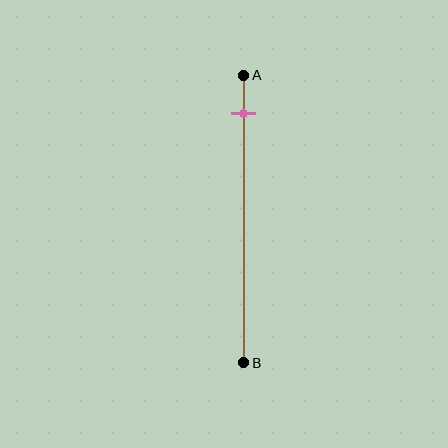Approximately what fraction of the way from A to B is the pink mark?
The pink mark is approximately 15% of the way from A to B.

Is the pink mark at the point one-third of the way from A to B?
No, the mark is at about 15% from A, not at the 33% one-third point.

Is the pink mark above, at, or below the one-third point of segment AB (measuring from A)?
The pink mark is above the one-third point of segment AB.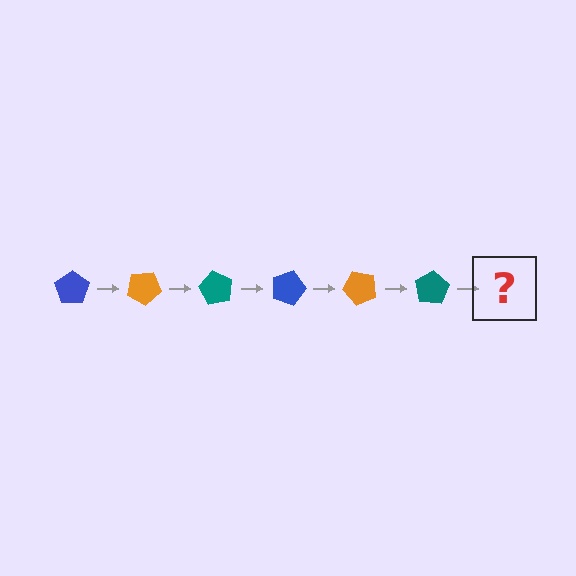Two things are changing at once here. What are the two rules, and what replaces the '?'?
The two rules are that it rotates 30 degrees each step and the color cycles through blue, orange, and teal. The '?' should be a blue pentagon, rotated 180 degrees from the start.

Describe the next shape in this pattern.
It should be a blue pentagon, rotated 180 degrees from the start.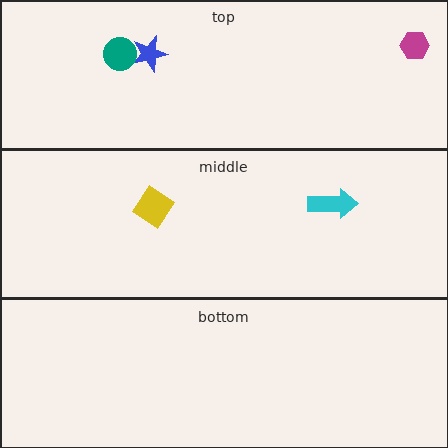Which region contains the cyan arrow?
The middle region.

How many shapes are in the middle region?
2.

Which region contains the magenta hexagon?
The top region.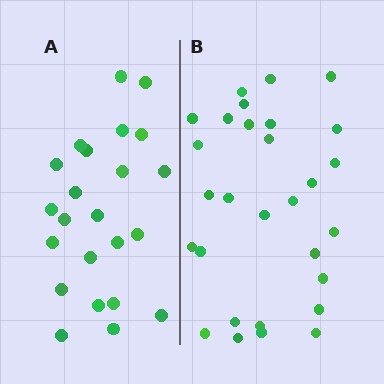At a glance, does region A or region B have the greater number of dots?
Region B (the right region) has more dots.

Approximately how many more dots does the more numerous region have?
Region B has about 6 more dots than region A.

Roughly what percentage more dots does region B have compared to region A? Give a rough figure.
About 25% more.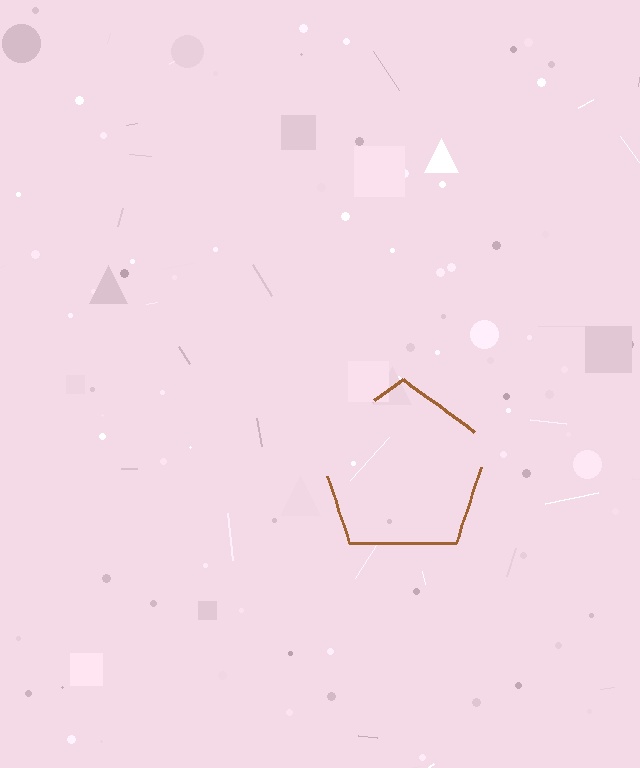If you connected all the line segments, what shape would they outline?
They would outline a pentagon.